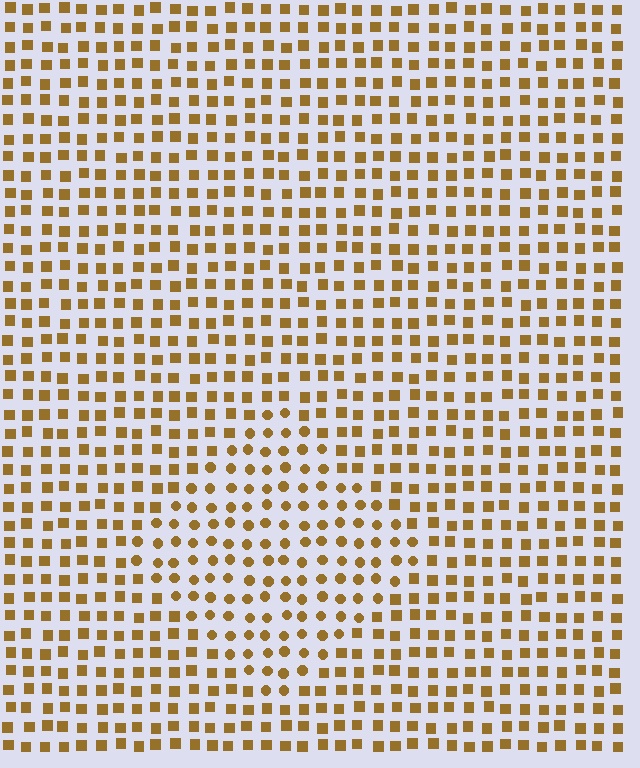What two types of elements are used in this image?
The image uses circles inside the diamond region and squares outside it.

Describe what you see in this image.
The image is filled with small brown elements arranged in a uniform grid. A diamond-shaped region contains circles, while the surrounding area contains squares. The boundary is defined purely by the change in element shape.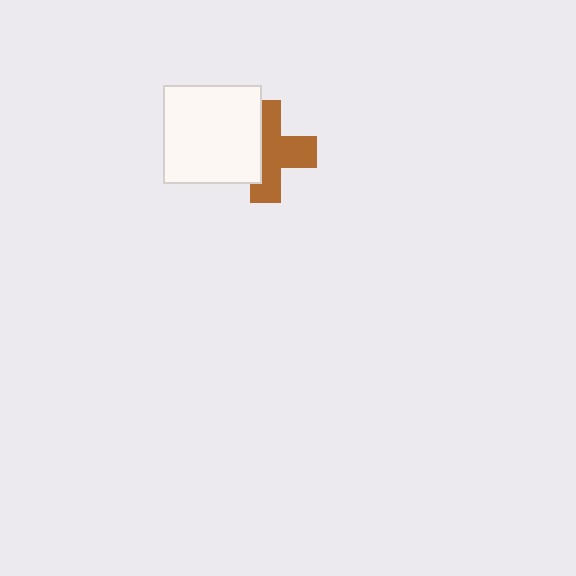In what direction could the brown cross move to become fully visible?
The brown cross could move right. That would shift it out from behind the white square entirely.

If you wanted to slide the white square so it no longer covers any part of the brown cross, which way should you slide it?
Slide it left — that is the most direct way to separate the two shapes.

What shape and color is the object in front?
The object in front is a white square.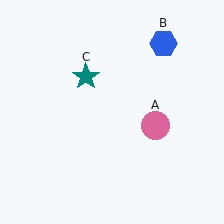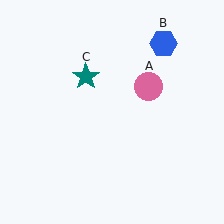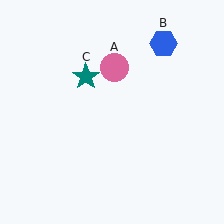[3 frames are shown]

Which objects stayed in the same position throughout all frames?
Blue hexagon (object B) and teal star (object C) remained stationary.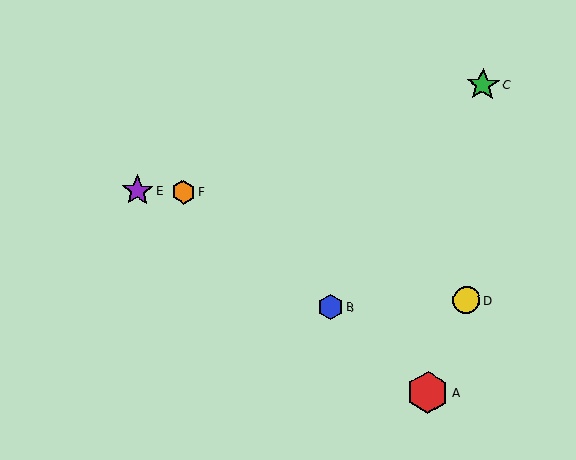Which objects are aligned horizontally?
Objects E, F are aligned horizontally.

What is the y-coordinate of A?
Object A is at y≈393.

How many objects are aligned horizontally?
2 objects (E, F) are aligned horizontally.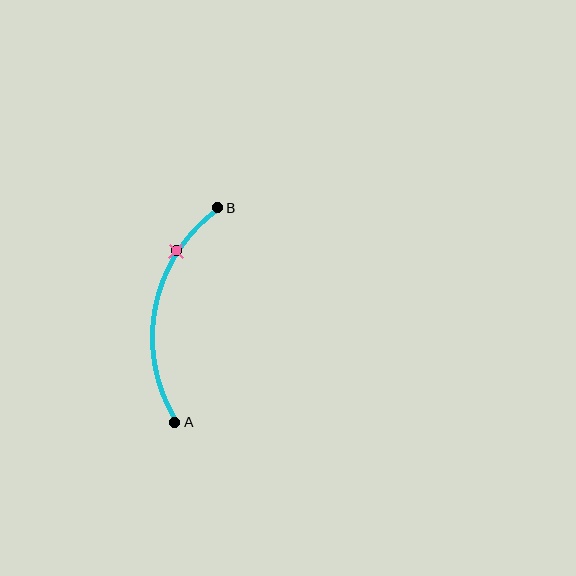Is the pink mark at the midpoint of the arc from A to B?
No. The pink mark lies on the arc but is closer to endpoint B. The arc midpoint would be at the point on the curve equidistant along the arc from both A and B.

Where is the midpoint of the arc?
The arc midpoint is the point on the curve farthest from the straight line joining A and B. It sits to the left of that line.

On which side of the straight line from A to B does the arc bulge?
The arc bulges to the left of the straight line connecting A and B.